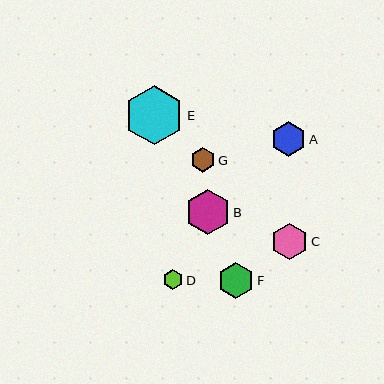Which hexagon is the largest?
Hexagon E is the largest with a size of approximately 59 pixels.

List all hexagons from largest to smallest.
From largest to smallest: E, B, C, F, A, G, D.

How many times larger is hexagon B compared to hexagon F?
Hexagon B is approximately 1.3 times the size of hexagon F.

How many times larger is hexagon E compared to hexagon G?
Hexagon E is approximately 2.4 times the size of hexagon G.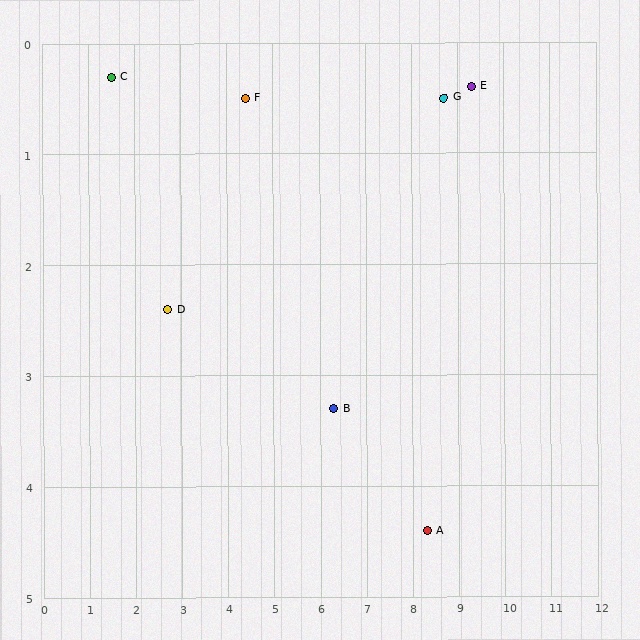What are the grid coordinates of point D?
Point D is at approximately (2.7, 2.4).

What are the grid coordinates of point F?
Point F is at approximately (4.4, 0.5).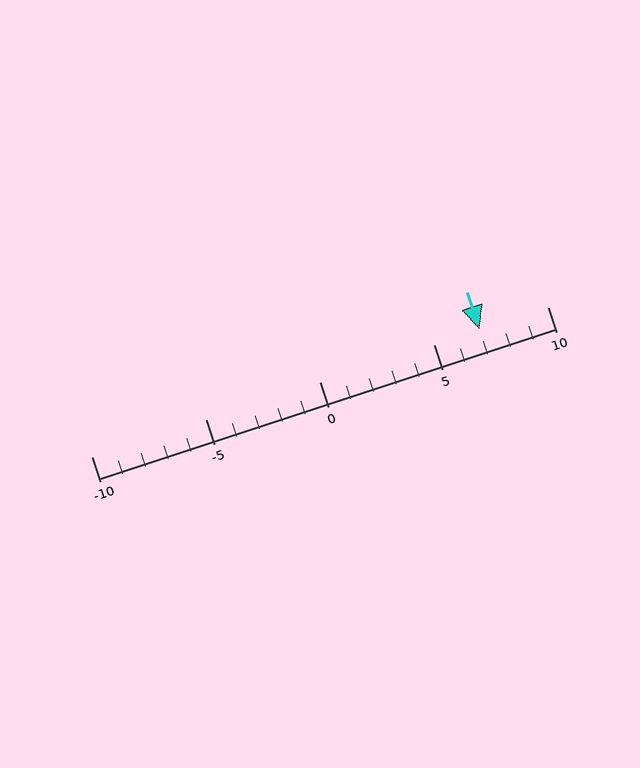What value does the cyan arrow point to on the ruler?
The cyan arrow points to approximately 7.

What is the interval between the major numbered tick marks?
The major tick marks are spaced 5 units apart.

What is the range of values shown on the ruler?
The ruler shows values from -10 to 10.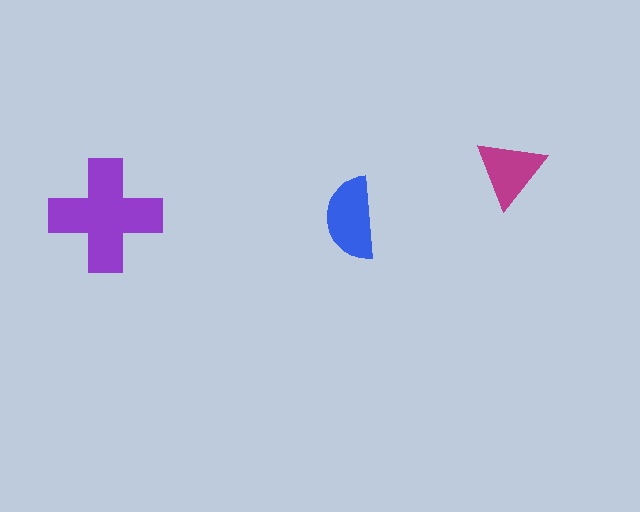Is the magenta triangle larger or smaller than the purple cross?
Smaller.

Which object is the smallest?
The magenta triangle.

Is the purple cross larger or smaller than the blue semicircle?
Larger.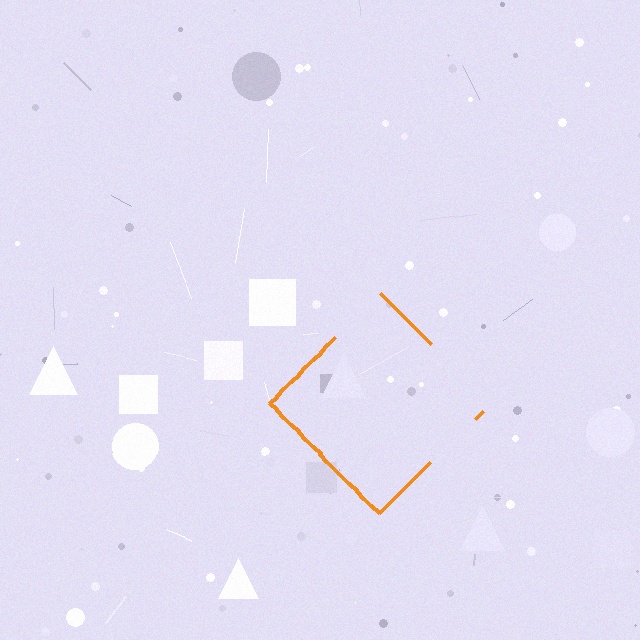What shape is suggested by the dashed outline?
The dashed outline suggests a diamond.